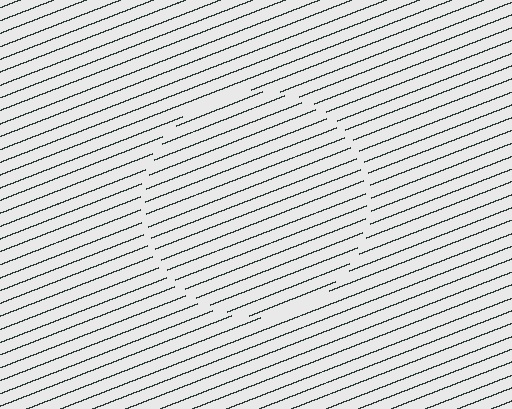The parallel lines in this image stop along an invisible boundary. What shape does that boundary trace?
An illusory circle. The interior of the shape contains the same grating, shifted by half a period — the contour is defined by the phase discontinuity where line-ends from the inner and outer gratings abut.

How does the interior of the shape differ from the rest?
The interior of the shape contains the same grating, shifted by half a period — the contour is defined by the phase discontinuity where line-ends from the inner and outer gratings abut.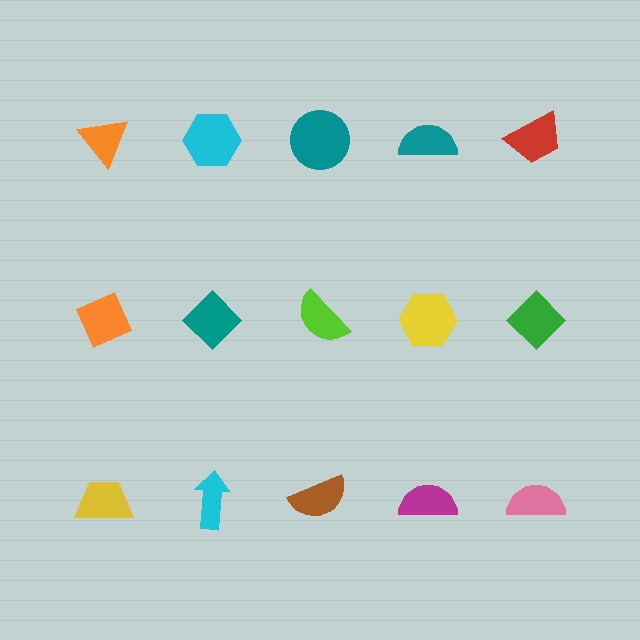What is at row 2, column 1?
An orange diamond.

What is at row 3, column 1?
A yellow trapezoid.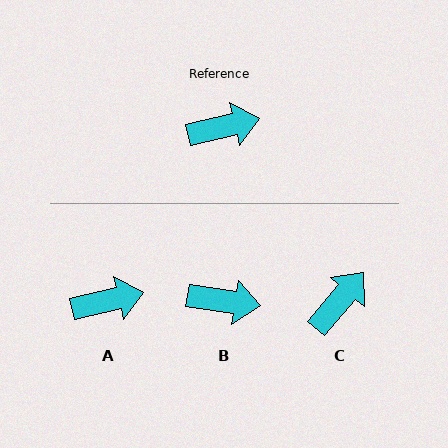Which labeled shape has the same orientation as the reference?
A.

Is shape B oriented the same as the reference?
No, it is off by about 21 degrees.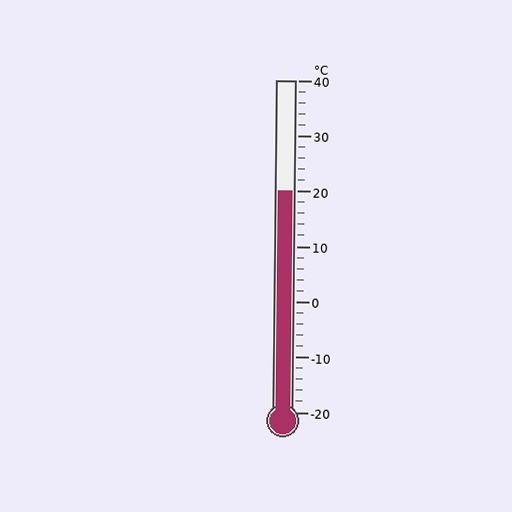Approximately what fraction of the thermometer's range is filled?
The thermometer is filled to approximately 65% of its range.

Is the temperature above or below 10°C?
The temperature is above 10°C.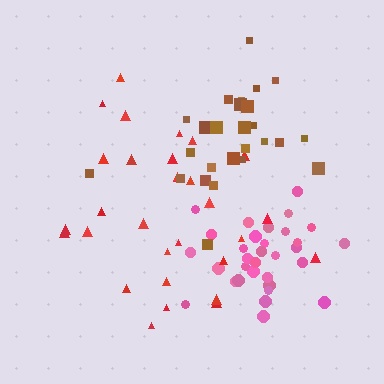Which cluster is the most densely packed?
Pink.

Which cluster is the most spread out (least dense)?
Red.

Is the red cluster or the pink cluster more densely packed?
Pink.